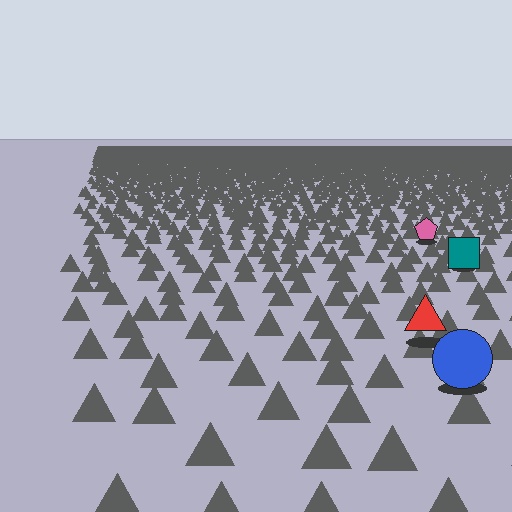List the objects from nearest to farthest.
From nearest to farthest: the blue circle, the red triangle, the teal square, the pink pentagon.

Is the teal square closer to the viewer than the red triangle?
No. The red triangle is closer — you can tell from the texture gradient: the ground texture is coarser near it.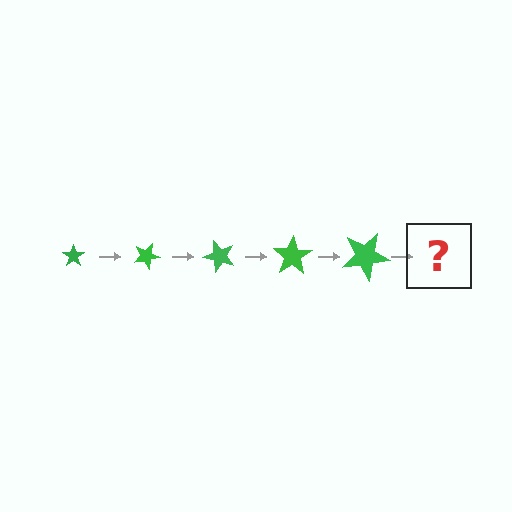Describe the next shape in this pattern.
It should be a star, larger than the previous one and rotated 125 degrees from the start.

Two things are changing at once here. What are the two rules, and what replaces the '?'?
The two rules are that the star grows larger each step and it rotates 25 degrees each step. The '?' should be a star, larger than the previous one and rotated 125 degrees from the start.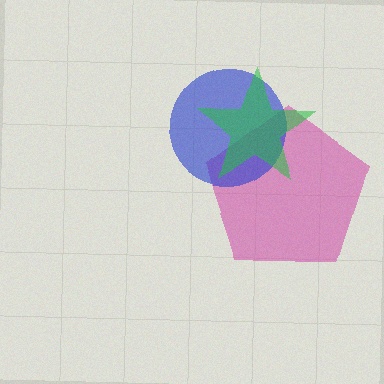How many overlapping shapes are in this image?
There are 3 overlapping shapes in the image.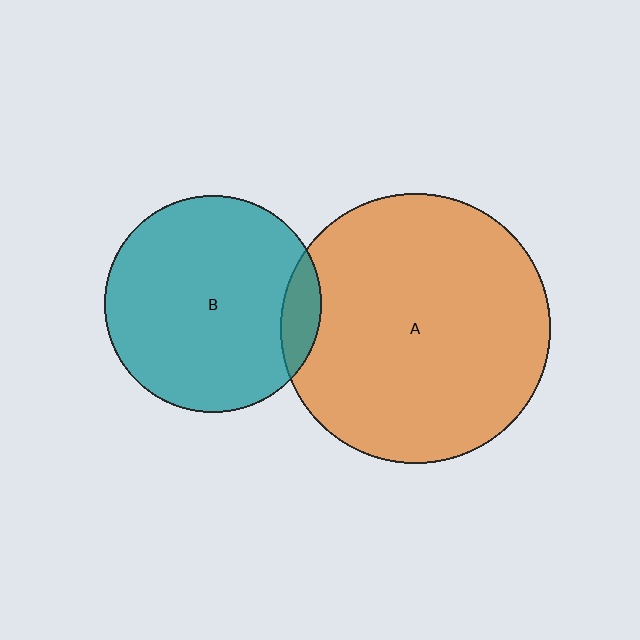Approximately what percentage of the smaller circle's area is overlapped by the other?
Approximately 10%.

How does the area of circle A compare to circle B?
Approximately 1.6 times.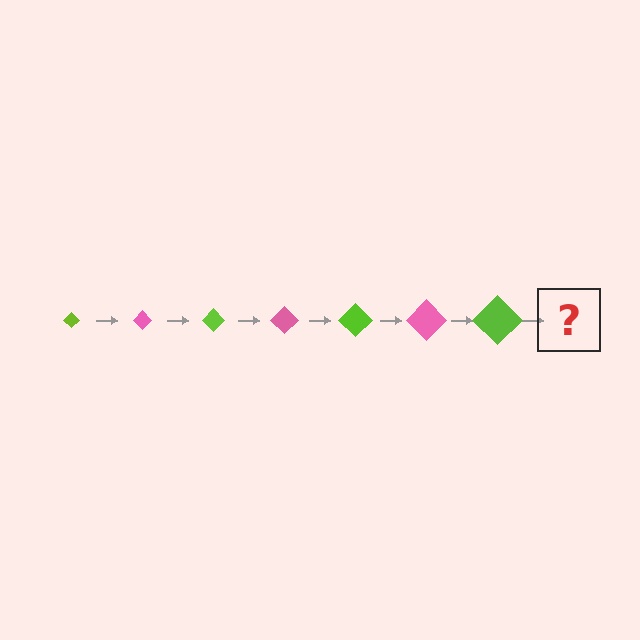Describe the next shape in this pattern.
It should be a pink diamond, larger than the previous one.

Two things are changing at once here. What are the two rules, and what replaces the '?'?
The two rules are that the diamond grows larger each step and the color cycles through lime and pink. The '?' should be a pink diamond, larger than the previous one.